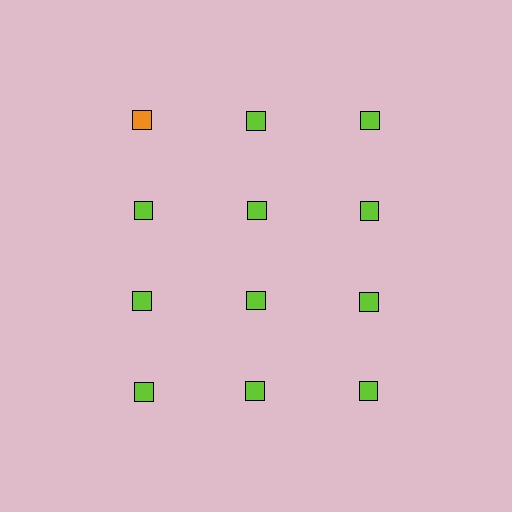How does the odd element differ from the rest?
It has a different color: orange instead of lime.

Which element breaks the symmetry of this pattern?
The orange square in the top row, leftmost column breaks the symmetry. All other shapes are lime squares.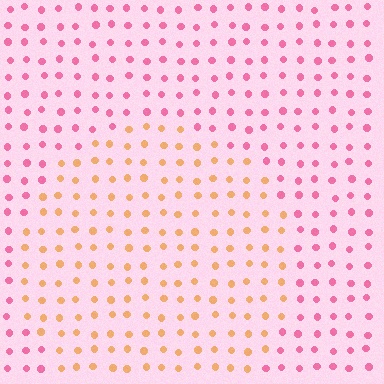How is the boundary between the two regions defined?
The boundary is defined purely by a slight shift in hue (about 55 degrees). Spacing, size, and orientation are identical on both sides.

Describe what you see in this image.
The image is filled with small pink elements in a uniform arrangement. A circle-shaped region is visible where the elements are tinted to a slightly different hue, forming a subtle color boundary.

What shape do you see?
I see a circle.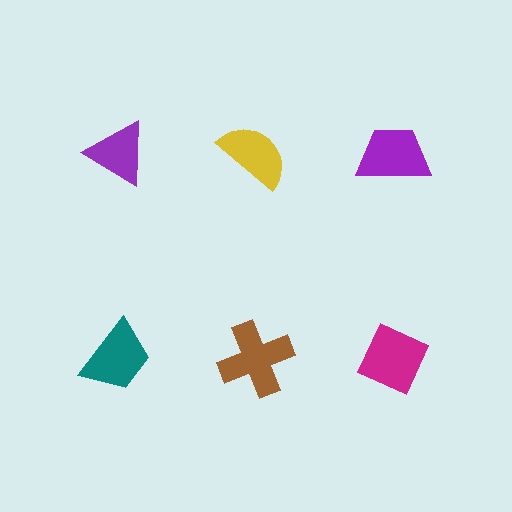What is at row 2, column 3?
A magenta diamond.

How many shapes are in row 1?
3 shapes.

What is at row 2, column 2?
A brown cross.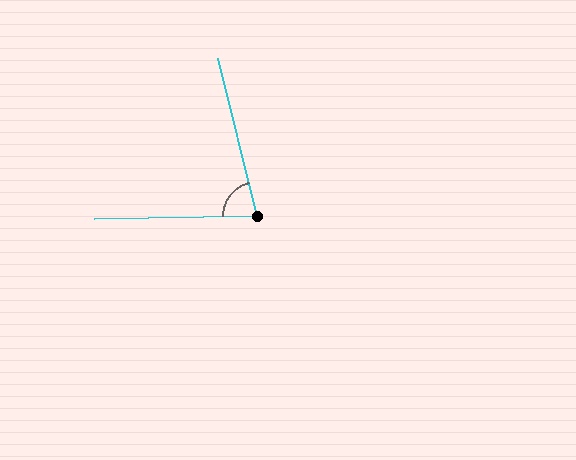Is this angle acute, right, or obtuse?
It is acute.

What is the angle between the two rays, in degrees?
Approximately 77 degrees.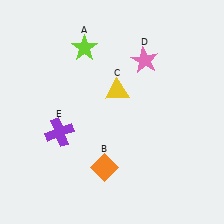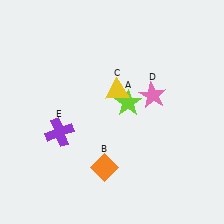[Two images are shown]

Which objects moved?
The objects that moved are: the lime star (A), the pink star (D).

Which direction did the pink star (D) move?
The pink star (D) moved down.